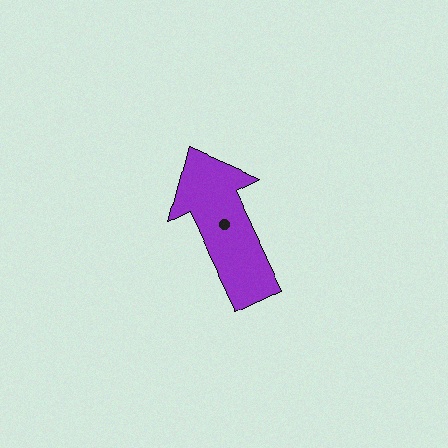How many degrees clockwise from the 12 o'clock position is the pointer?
Approximately 334 degrees.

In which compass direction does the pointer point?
Northwest.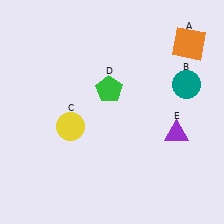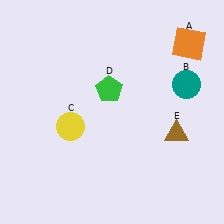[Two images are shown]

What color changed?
The triangle (E) changed from purple in Image 1 to brown in Image 2.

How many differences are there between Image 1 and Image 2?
There is 1 difference between the two images.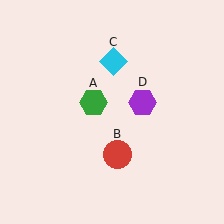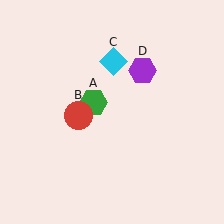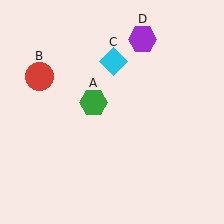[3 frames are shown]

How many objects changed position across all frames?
2 objects changed position: red circle (object B), purple hexagon (object D).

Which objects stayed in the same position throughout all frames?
Green hexagon (object A) and cyan diamond (object C) remained stationary.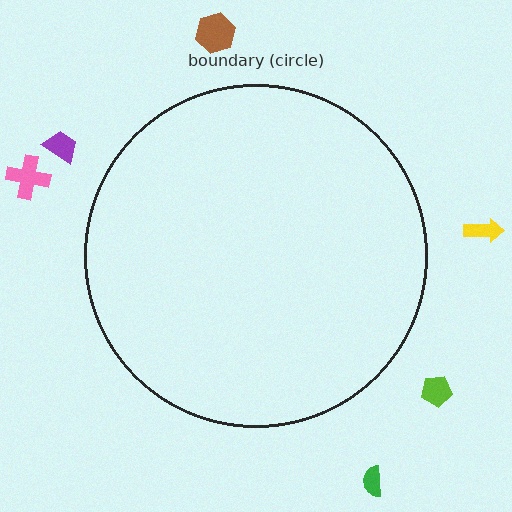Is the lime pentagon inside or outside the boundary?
Outside.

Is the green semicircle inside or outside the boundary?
Outside.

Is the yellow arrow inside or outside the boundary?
Outside.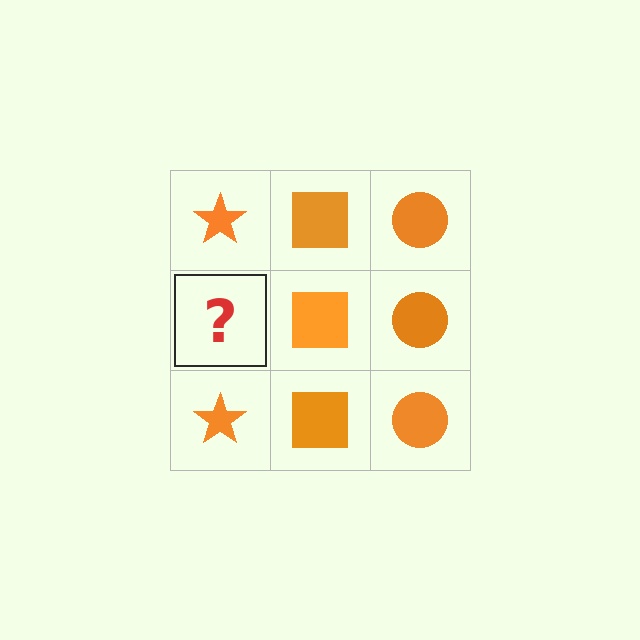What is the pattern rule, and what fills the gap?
The rule is that each column has a consistent shape. The gap should be filled with an orange star.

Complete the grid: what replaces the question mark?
The question mark should be replaced with an orange star.